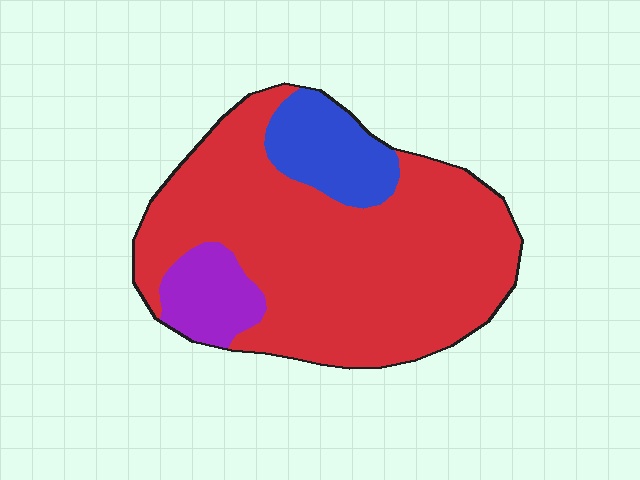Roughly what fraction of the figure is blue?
Blue takes up less than a sixth of the figure.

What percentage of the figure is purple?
Purple takes up about one tenth (1/10) of the figure.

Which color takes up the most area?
Red, at roughly 75%.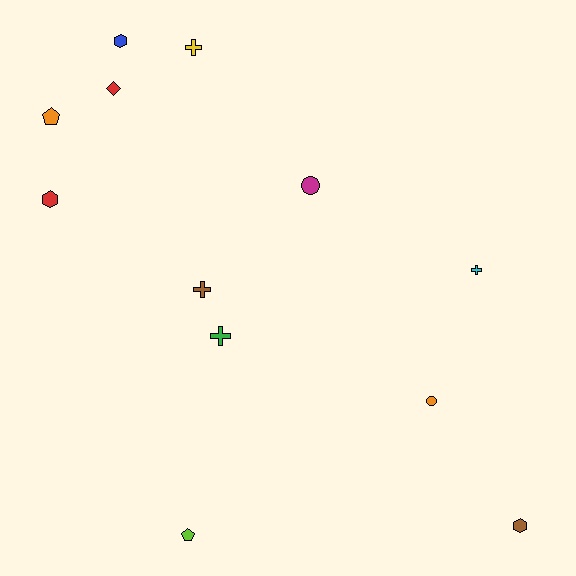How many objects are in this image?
There are 12 objects.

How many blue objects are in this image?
There is 1 blue object.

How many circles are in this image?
There are 2 circles.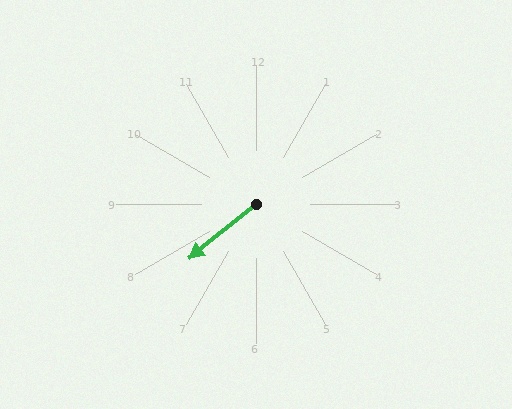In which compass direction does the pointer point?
Southwest.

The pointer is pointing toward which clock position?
Roughly 8 o'clock.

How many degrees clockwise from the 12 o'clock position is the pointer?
Approximately 231 degrees.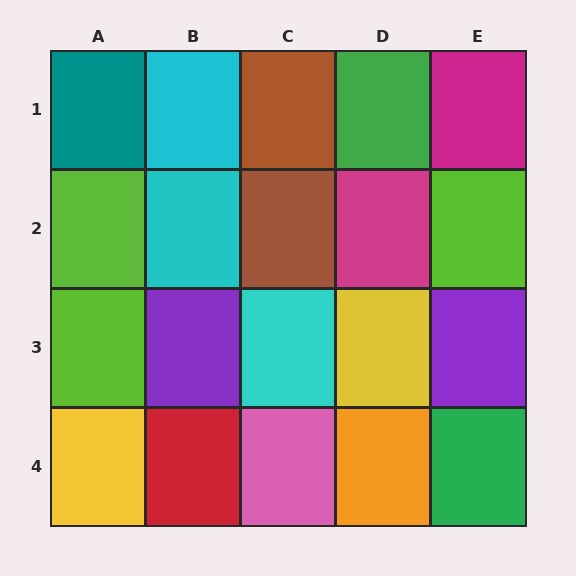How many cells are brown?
2 cells are brown.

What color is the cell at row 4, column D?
Orange.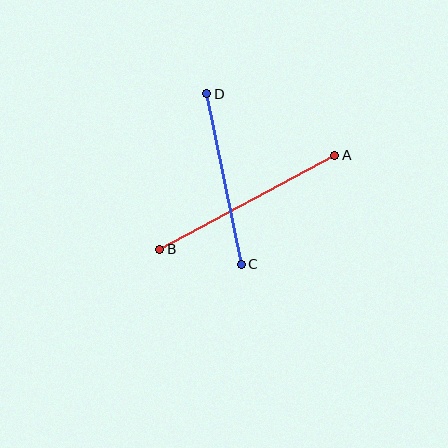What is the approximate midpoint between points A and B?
The midpoint is at approximately (247, 202) pixels.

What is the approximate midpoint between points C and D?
The midpoint is at approximately (224, 179) pixels.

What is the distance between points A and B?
The distance is approximately 199 pixels.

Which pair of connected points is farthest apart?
Points A and B are farthest apart.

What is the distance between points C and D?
The distance is approximately 174 pixels.